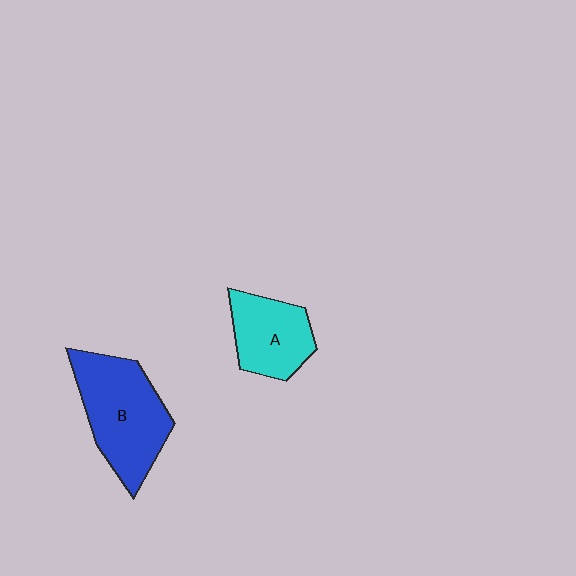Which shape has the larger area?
Shape B (blue).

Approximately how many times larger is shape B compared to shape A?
Approximately 1.5 times.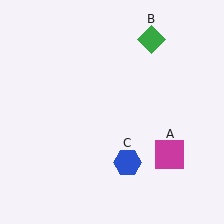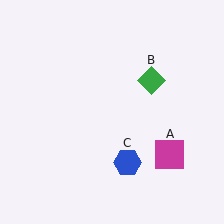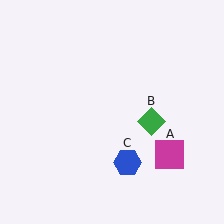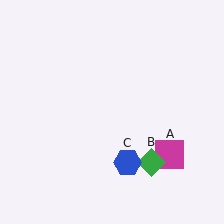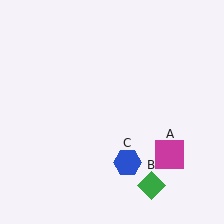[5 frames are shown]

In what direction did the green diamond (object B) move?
The green diamond (object B) moved down.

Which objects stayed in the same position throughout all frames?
Magenta square (object A) and blue hexagon (object C) remained stationary.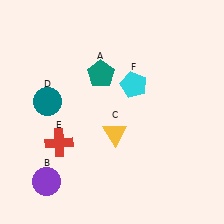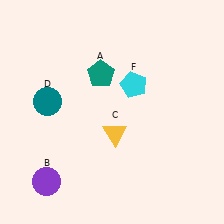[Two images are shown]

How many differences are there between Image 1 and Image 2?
There is 1 difference between the two images.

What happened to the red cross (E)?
The red cross (E) was removed in Image 2. It was in the bottom-left area of Image 1.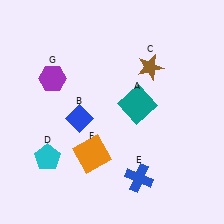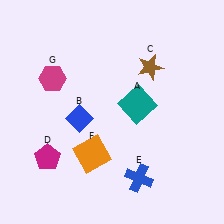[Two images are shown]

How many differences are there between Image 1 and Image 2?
There are 2 differences between the two images.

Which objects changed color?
D changed from cyan to magenta. G changed from purple to magenta.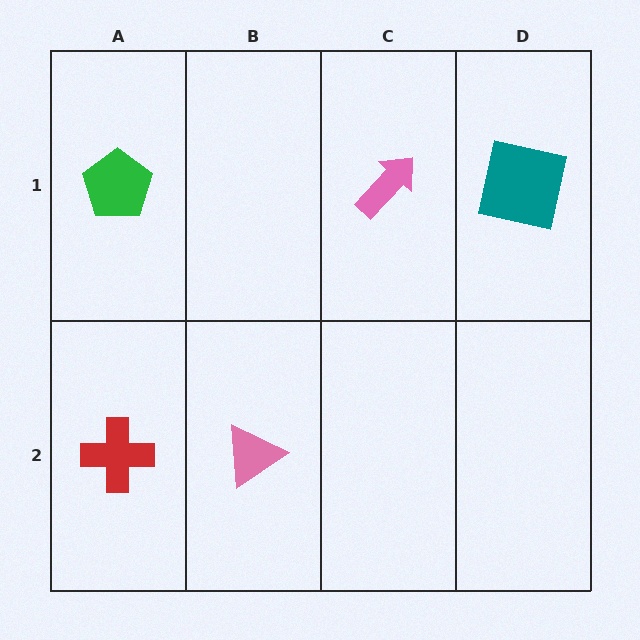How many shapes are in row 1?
3 shapes.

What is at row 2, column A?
A red cross.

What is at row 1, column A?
A green pentagon.